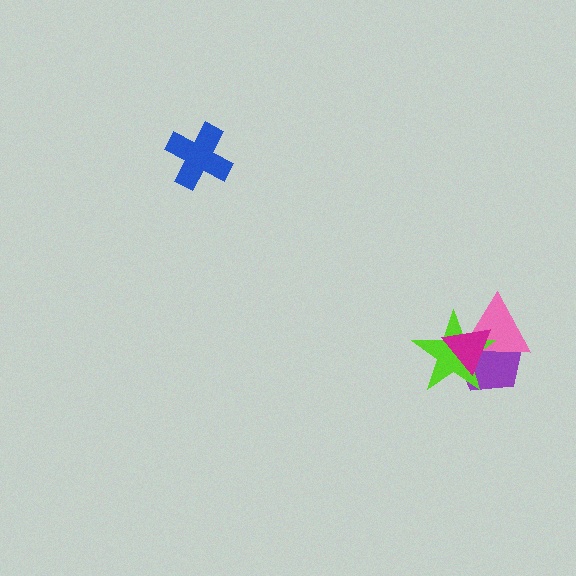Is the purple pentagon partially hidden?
Yes, it is partially covered by another shape.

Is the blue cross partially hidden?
No, no other shape covers it.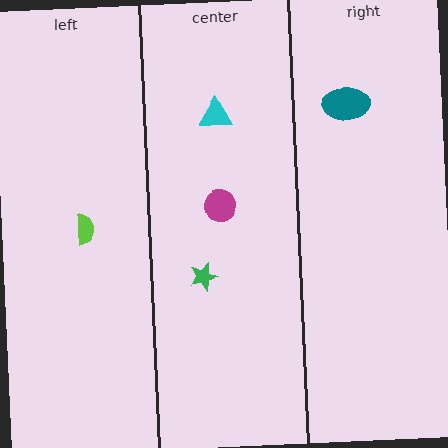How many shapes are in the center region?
3.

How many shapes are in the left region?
1.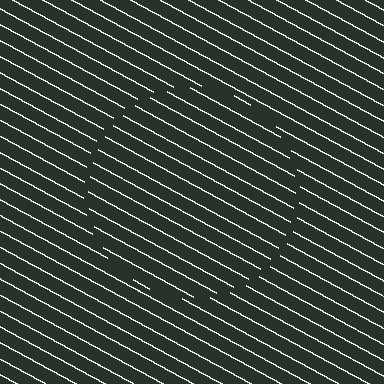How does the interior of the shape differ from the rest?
The interior of the shape contains the same grating, shifted by half a period — the contour is defined by the phase discontinuity where line-ends from the inner and outer gratings abut.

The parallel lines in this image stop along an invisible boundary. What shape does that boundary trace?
An illusory circle. The interior of the shape contains the same grating, shifted by half a period — the contour is defined by the phase discontinuity where line-ends from the inner and outer gratings abut.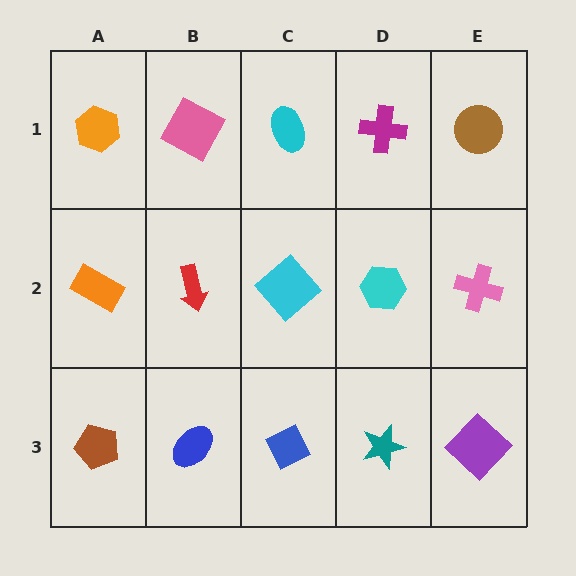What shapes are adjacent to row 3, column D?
A cyan hexagon (row 2, column D), a blue diamond (row 3, column C), a purple diamond (row 3, column E).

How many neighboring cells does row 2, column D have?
4.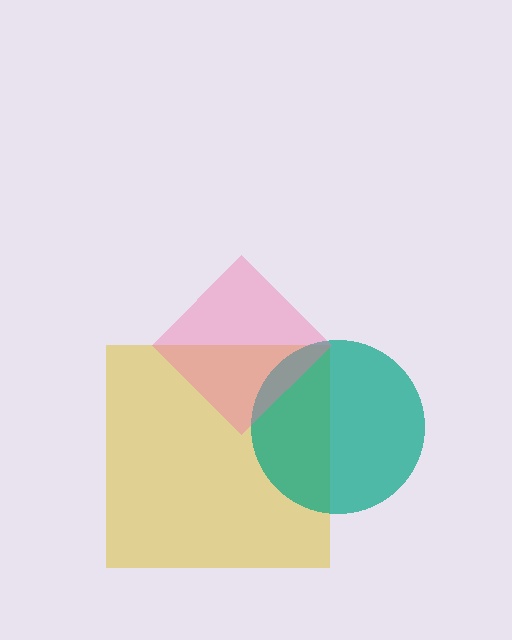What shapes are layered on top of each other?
The layered shapes are: a yellow square, a teal circle, a pink diamond.